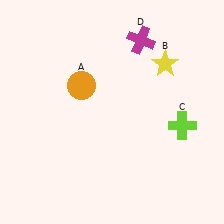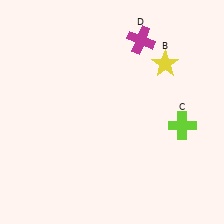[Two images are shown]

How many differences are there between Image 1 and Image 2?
There is 1 difference between the two images.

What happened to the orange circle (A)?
The orange circle (A) was removed in Image 2. It was in the top-left area of Image 1.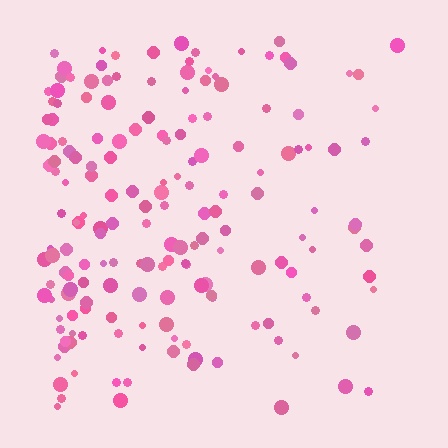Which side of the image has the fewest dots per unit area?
The right.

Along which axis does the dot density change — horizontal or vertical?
Horizontal.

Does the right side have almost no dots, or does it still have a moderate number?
Still a moderate number, just noticeably fewer than the left.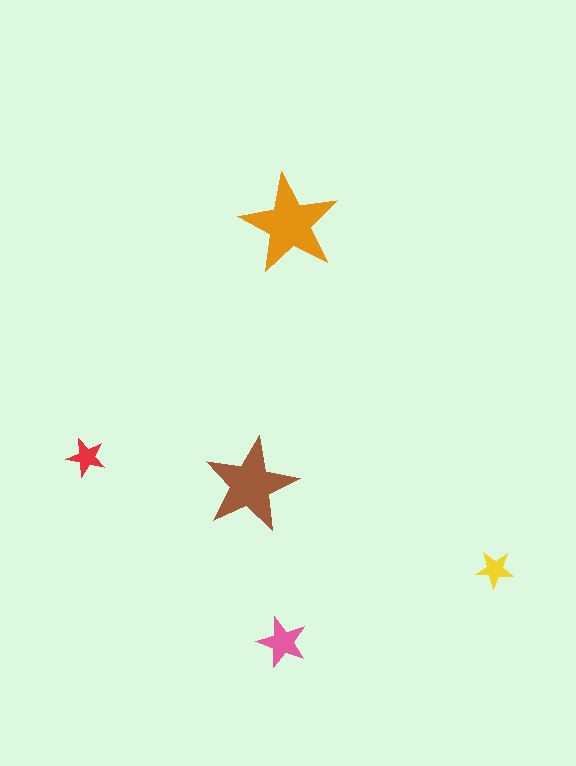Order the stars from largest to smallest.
the orange one, the brown one, the pink one, the red one, the yellow one.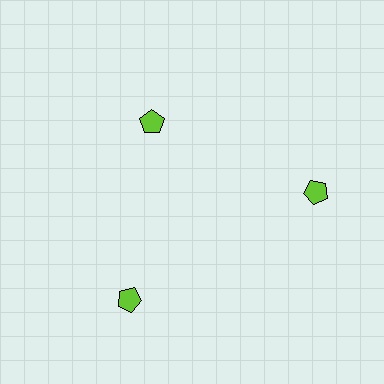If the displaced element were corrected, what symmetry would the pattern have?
It would have 3-fold rotational symmetry — the pattern would map onto itself every 120 degrees.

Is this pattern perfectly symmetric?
No. The 3 lime pentagons are arranged in a ring, but one element near the 11 o'clock position is pulled inward toward the center, breaking the 3-fold rotational symmetry.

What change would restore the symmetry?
The symmetry would be restored by moving it outward, back onto the ring so that all 3 pentagons sit at equal angles and equal distance from the center.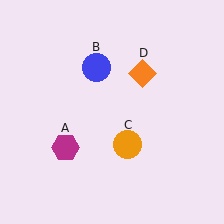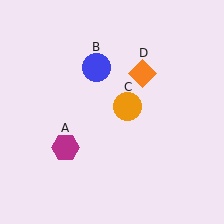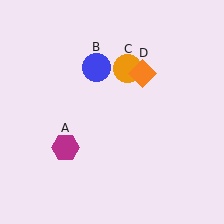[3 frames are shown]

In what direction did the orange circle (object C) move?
The orange circle (object C) moved up.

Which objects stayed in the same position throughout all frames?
Magenta hexagon (object A) and blue circle (object B) and orange diamond (object D) remained stationary.